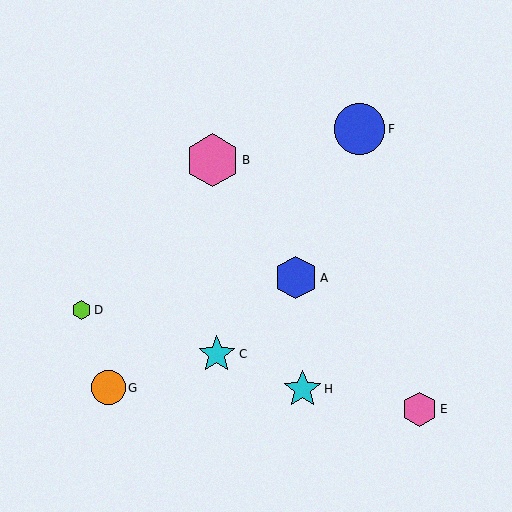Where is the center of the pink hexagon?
The center of the pink hexagon is at (419, 409).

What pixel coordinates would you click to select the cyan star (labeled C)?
Click at (217, 354) to select the cyan star C.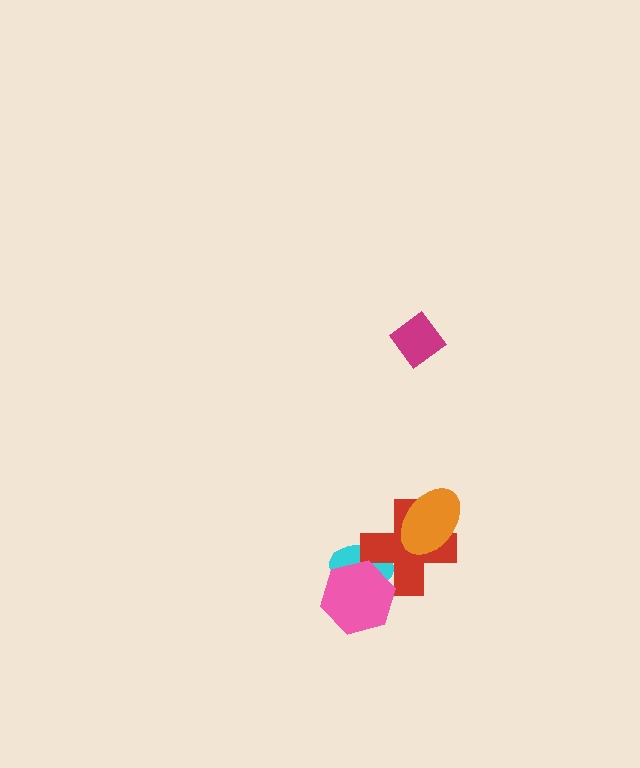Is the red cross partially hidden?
Yes, it is partially covered by another shape.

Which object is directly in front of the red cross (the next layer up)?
The pink hexagon is directly in front of the red cross.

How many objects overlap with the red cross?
3 objects overlap with the red cross.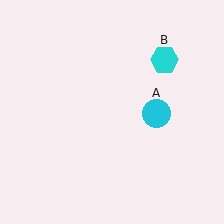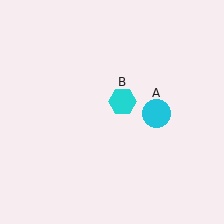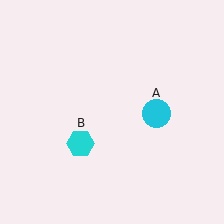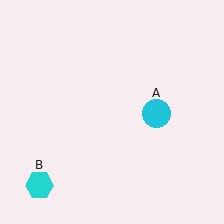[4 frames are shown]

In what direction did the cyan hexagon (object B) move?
The cyan hexagon (object B) moved down and to the left.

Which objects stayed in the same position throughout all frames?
Cyan circle (object A) remained stationary.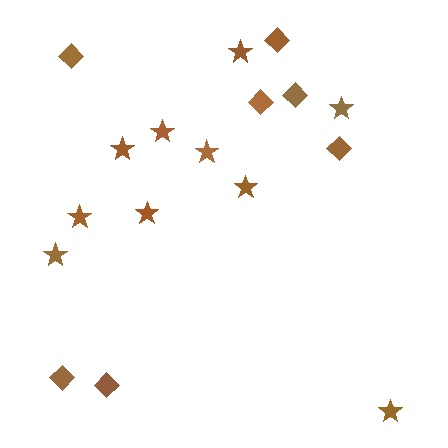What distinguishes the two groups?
There are 2 groups: one group of diamonds (7) and one group of stars (10).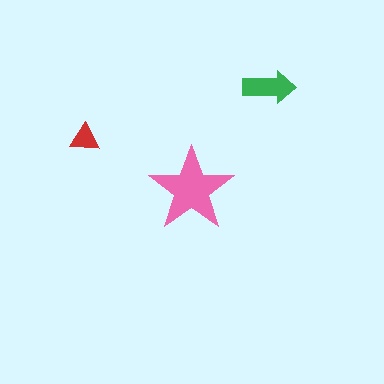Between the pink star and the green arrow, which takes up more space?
The pink star.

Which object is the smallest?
The red triangle.